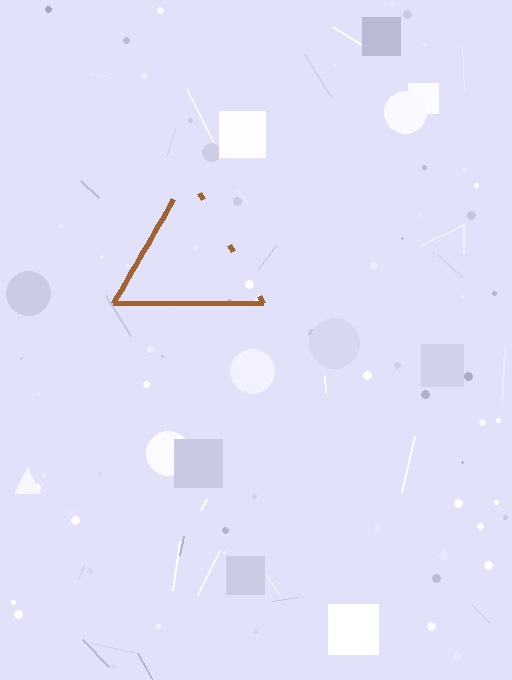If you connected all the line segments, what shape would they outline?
They would outline a triangle.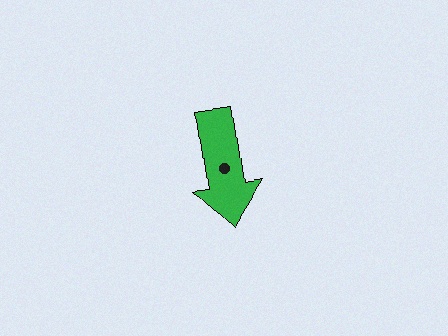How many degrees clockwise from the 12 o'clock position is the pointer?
Approximately 172 degrees.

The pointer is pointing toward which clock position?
Roughly 6 o'clock.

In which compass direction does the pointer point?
South.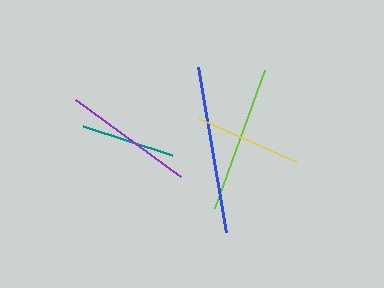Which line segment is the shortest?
The teal line is the shortest at approximately 94 pixels.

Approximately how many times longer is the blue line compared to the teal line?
The blue line is approximately 1.8 times the length of the teal line.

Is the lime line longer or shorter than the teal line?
The lime line is longer than the teal line.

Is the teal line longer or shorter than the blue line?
The blue line is longer than the teal line.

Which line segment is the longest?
The blue line is the longest at approximately 168 pixels.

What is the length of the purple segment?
The purple segment is approximately 131 pixels long.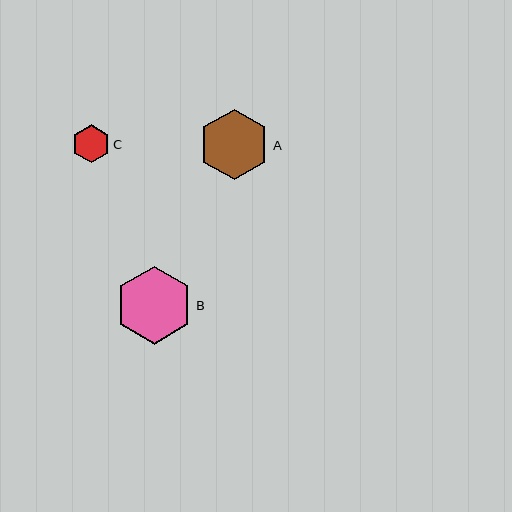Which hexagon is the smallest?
Hexagon C is the smallest with a size of approximately 38 pixels.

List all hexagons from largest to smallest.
From largest to smallest: B, A, C.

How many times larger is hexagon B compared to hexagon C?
Hexagon B is approximately 2.1 times the size of hexagon C.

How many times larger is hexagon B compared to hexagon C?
Hexagon B is approximately 2.1 times the size of hexagon C.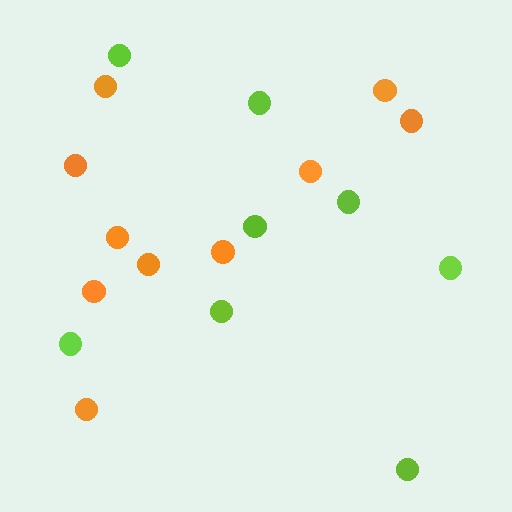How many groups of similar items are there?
There are 2 groups: one group of orange circles (10) and one group of lime circles (8).